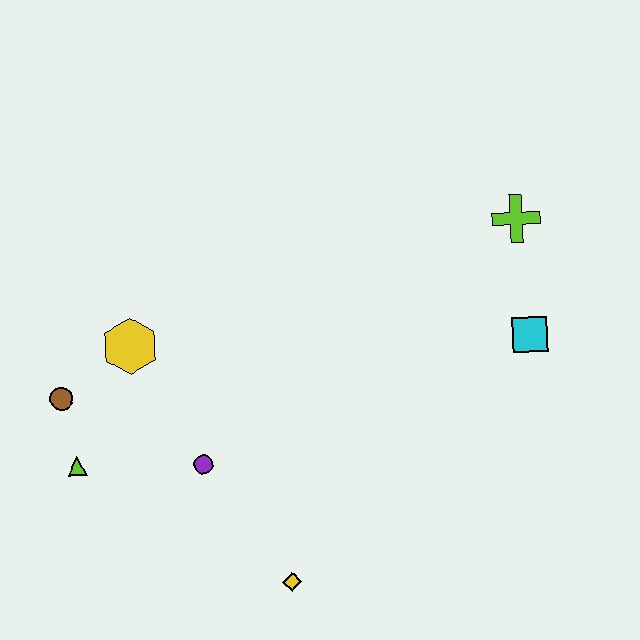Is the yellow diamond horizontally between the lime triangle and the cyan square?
Yes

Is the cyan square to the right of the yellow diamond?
Yes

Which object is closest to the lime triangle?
The brown circle is closest to the lime triangle.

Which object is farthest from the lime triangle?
The lime cross is farthest from the lime triangle.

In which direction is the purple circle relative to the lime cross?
The purple circle is to the left of the lime cross.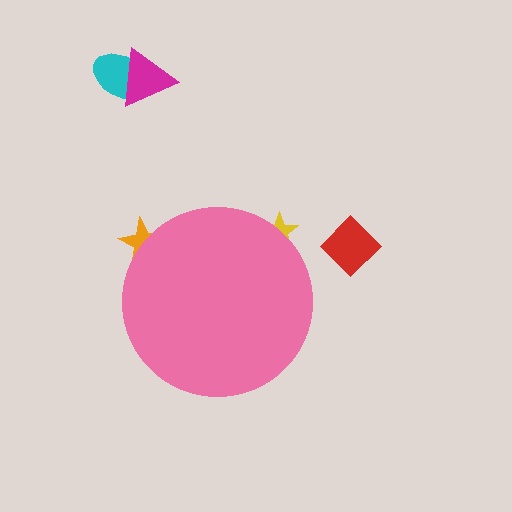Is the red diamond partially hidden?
No, the red diamond is fully visible.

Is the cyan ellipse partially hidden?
No, the cyan ellipse is fully visible.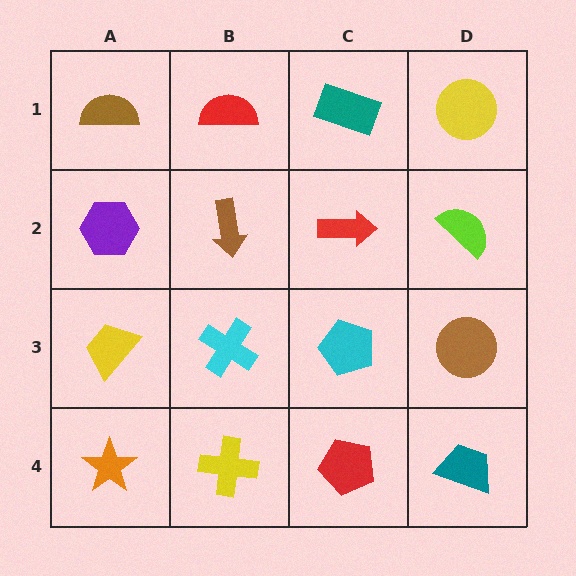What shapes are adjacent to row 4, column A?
A yellow trapezoid (row 3, column A), a yellow cross (row 4, column B).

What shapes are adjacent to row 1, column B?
A brown arrow (row 2, column B), a brown semicircle (row 1, column A), a teal rectangle (row 1, column C).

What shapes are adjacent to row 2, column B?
A red semicircle (row 1, column B), a cyan cross (row 3, column B), a purple hexagon (row 2, column A), a red arrow (row 2, column C).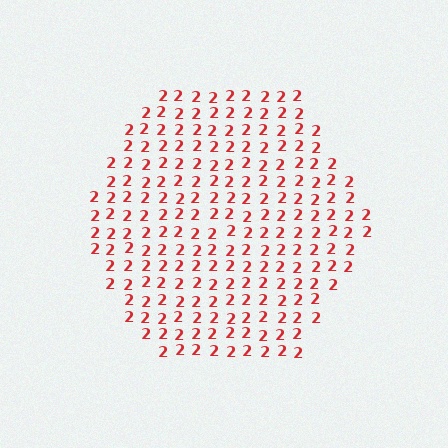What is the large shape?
The large shape is a hexagon.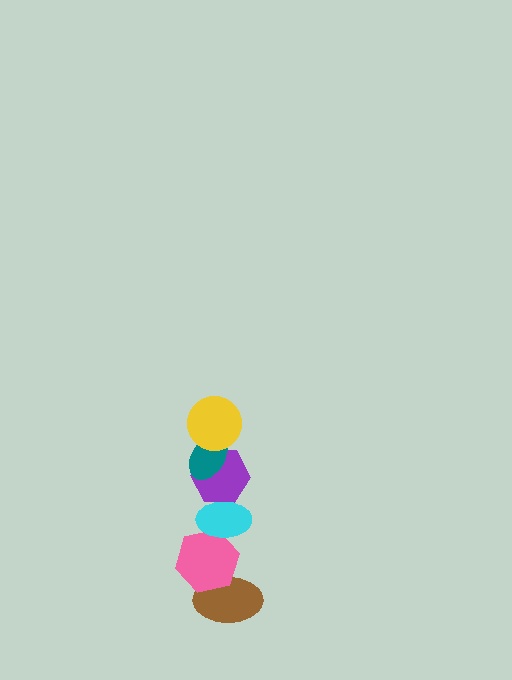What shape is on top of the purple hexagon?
The teal ellipse is on top of the purple hexagon.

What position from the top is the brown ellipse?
The brown ellipse is 6th from the top.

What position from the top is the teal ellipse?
The teal ellipse is 2nd from the top.